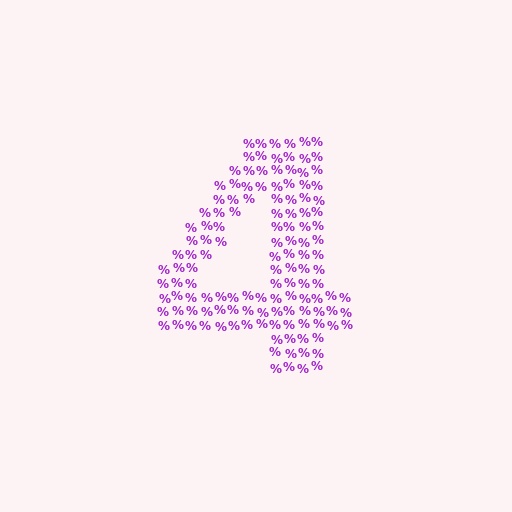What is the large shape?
The large shape is the digit 4.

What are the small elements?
The small elements are percent signs.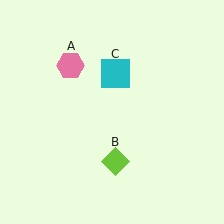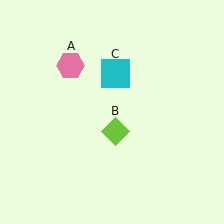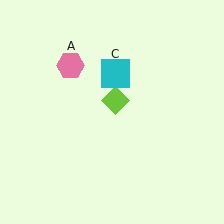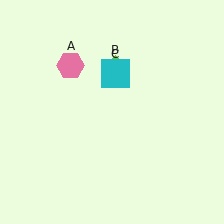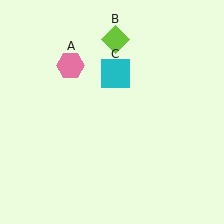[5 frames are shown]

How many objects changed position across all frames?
1 object changed position: lime diamond (object B).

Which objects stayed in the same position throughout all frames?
Pink hexagon (object A) and cyan square (object C) remained stationary.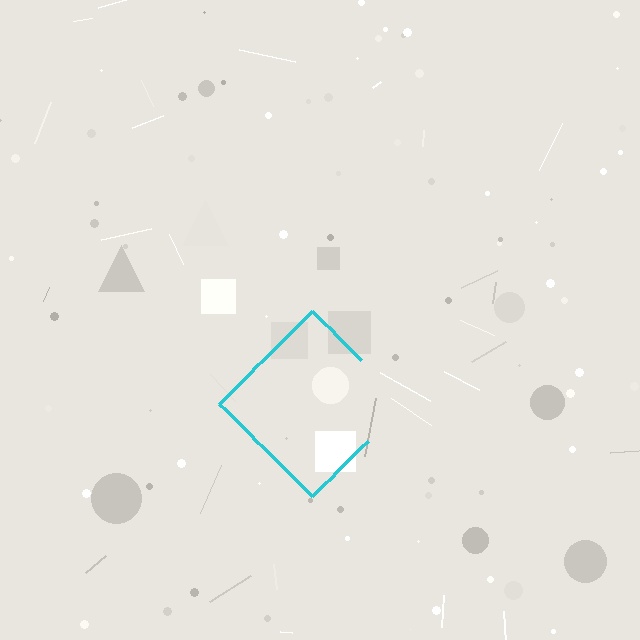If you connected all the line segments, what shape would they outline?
They would outline a diamond.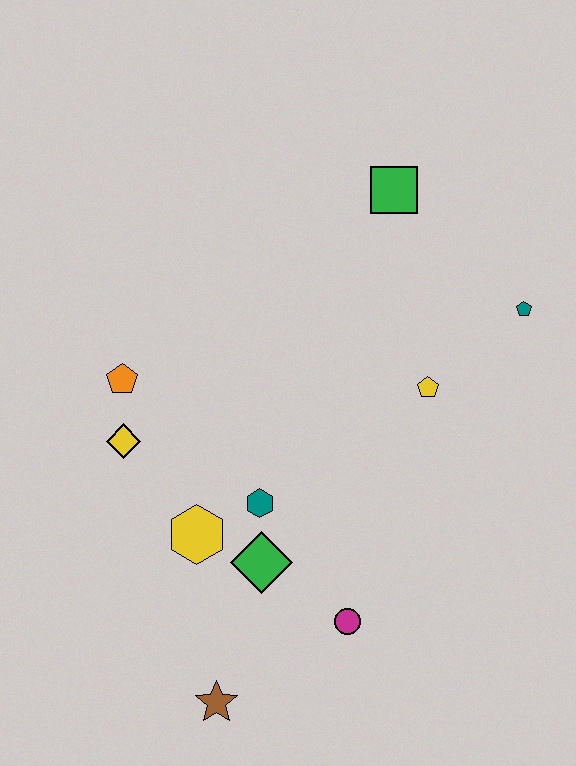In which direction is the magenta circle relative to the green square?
The magenta circle is below the green square.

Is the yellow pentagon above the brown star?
Yes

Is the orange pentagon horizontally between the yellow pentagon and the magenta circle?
No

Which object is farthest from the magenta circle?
The green square is farthest from the magenta circle.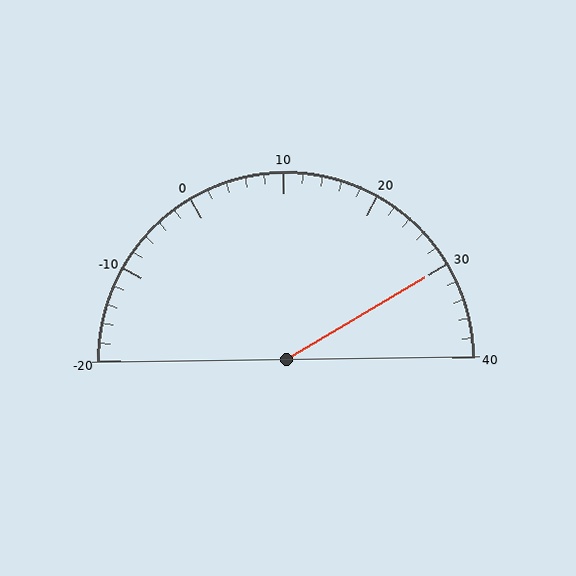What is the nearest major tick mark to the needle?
The nearest major tick mark is 30.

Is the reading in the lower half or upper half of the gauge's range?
The reading is in the upper half of the range (-20 to 40).